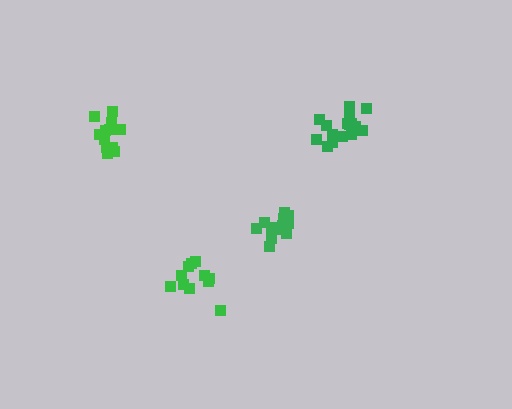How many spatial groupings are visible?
There are 4 spatial groupings.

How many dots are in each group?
Group 1: 12 dots, Group 2: 14 dots, Group 3: 16 dots, Group 4: 12 dots (54 total).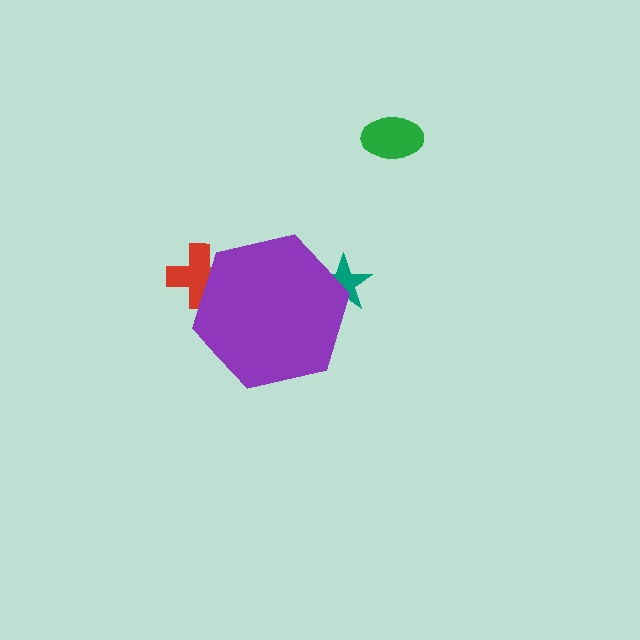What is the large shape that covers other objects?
A purple hexagon.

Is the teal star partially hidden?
Yes, the teal star is partially hidden behind the purple hexagon.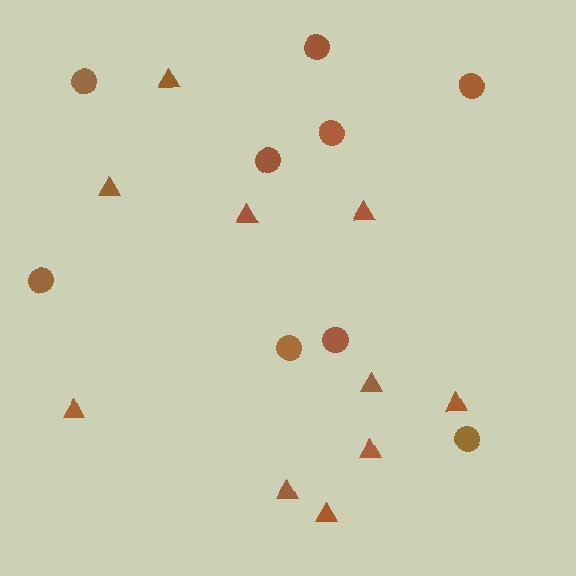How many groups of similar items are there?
There are 2 groups: one group of triangles (10) and one group of circles (9).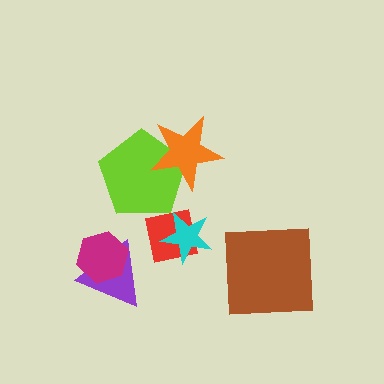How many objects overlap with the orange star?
1 object overlaps with the orange star.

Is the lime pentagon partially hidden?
Yes, it is partially covered by another shape.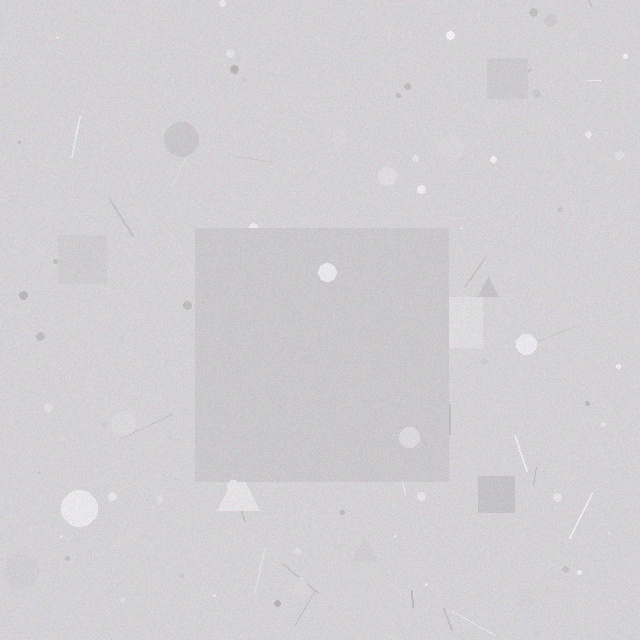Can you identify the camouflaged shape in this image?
The camouflaged shape is a square.